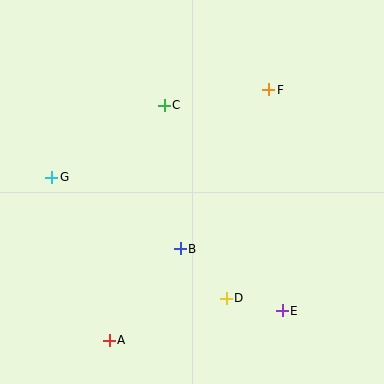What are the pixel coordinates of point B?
Point B is at (180, 249).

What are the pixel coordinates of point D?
Point D is at (226, 298).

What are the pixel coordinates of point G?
Point G is at (52, 177).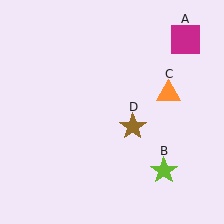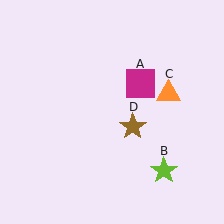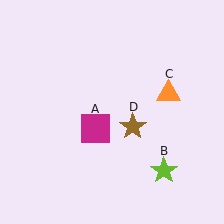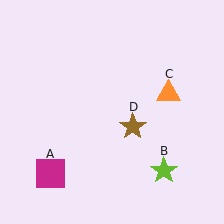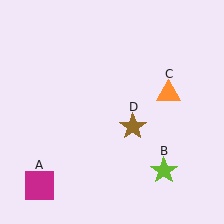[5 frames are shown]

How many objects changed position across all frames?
1 object changed position: magenta square (object A).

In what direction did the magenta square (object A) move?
The magenta square (object A) moved down and to the left.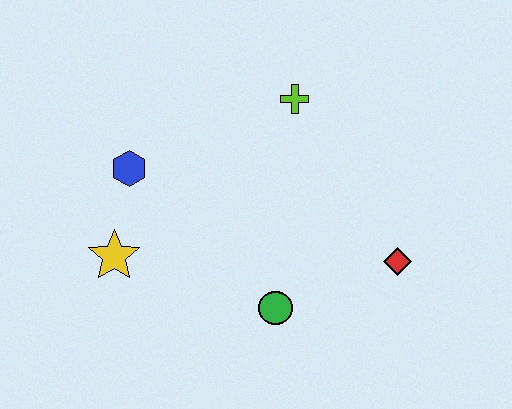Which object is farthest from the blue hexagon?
The red diamond is farthest from the blue hexagon.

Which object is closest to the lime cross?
The blue hexagon is closest to the lime cross.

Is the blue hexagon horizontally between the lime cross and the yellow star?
Yes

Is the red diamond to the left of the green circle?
No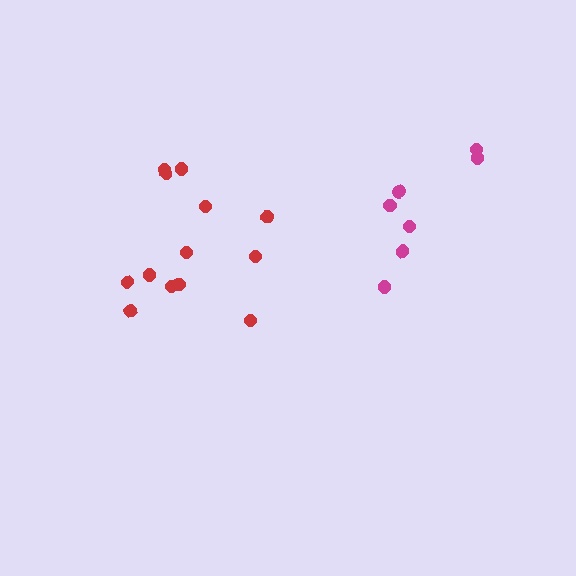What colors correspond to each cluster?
The clusters are colored: magenta, red.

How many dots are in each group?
Group 1: 7 dots, Group 2: 13 dots (20 total).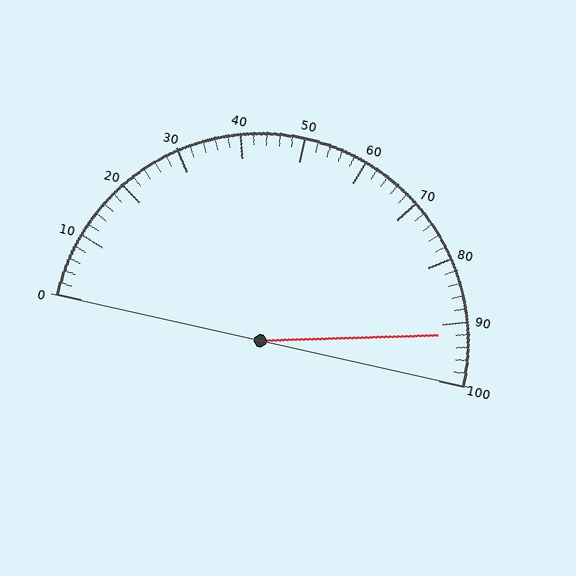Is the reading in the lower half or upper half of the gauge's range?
The reading is in the upper half of the range (0 to 100).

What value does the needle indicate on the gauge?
The needle indicates approximately 92.